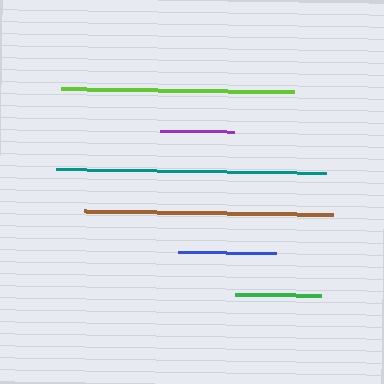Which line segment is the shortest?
The purple line is the shortest at approximately 75 pixels.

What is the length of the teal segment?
The teal segment is approximately 269 pixels long.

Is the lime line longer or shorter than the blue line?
The lime line is longer than the blue line.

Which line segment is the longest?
The teal line is the longest at approximately 269 pixels.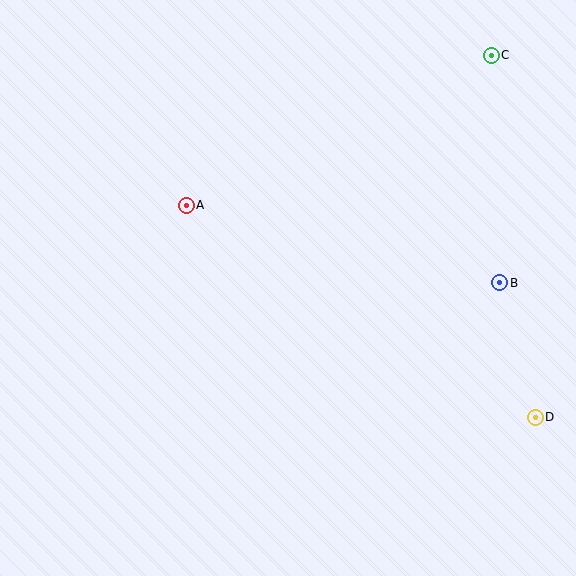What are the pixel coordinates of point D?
Point D is at (535, 417).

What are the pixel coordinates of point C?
Point C is at (491, 55).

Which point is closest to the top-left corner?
Point A is closest to the top-left corner.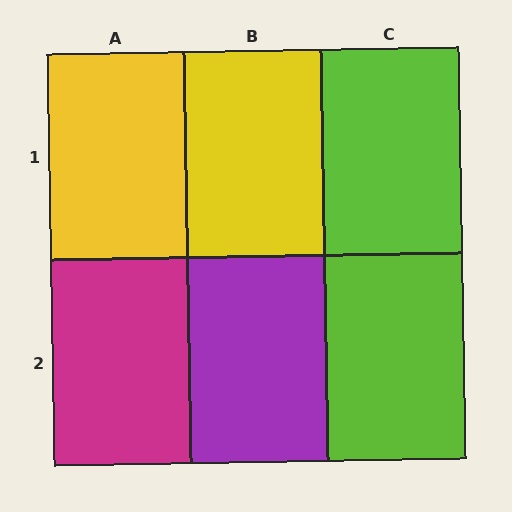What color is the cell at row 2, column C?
Lime.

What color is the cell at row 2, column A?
Magenta.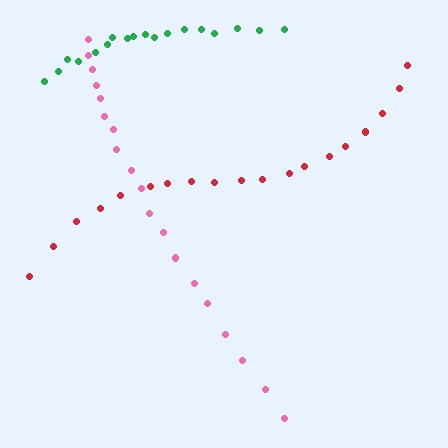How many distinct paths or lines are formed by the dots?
There are 3 distinct paths.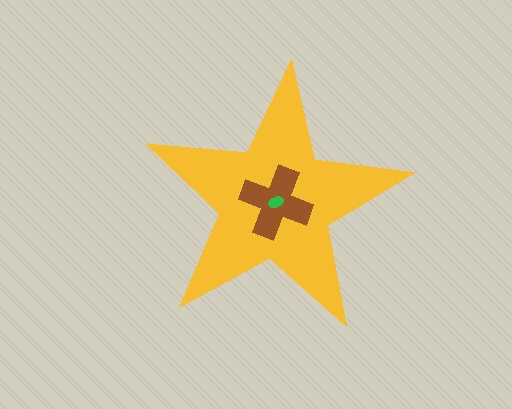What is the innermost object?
The green ellipse.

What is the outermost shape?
The yellow star.